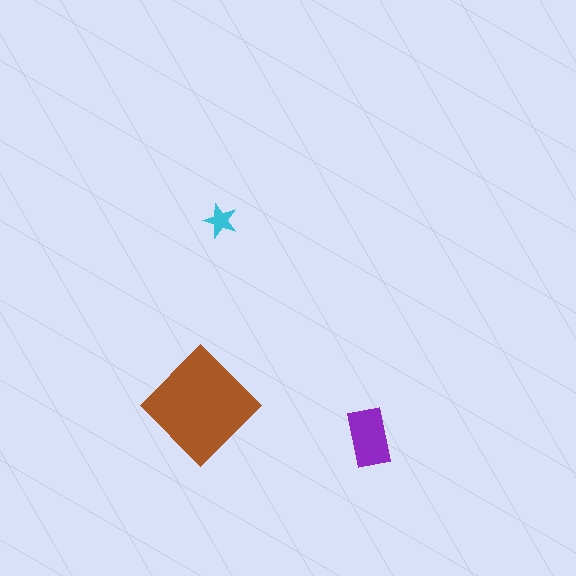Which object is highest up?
The cyan star is topmost.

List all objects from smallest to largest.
The cyan star, the purple rectangle, the brown diamond.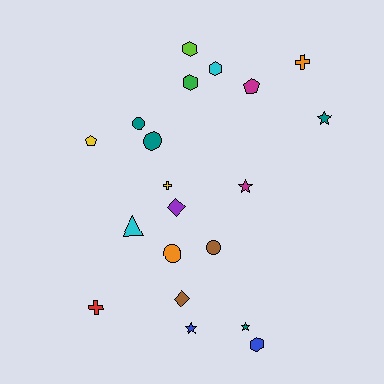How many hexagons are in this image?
There are 4 hexagons.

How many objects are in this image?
There are 20 objects.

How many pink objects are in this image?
There are no pink objects.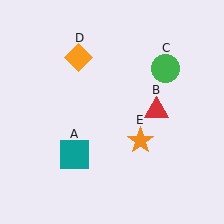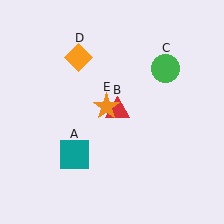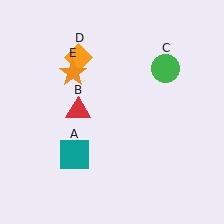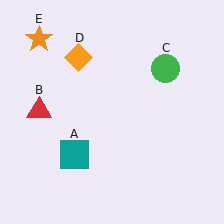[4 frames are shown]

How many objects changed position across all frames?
2 objects changed position: red triangle (object B), orange star (object E).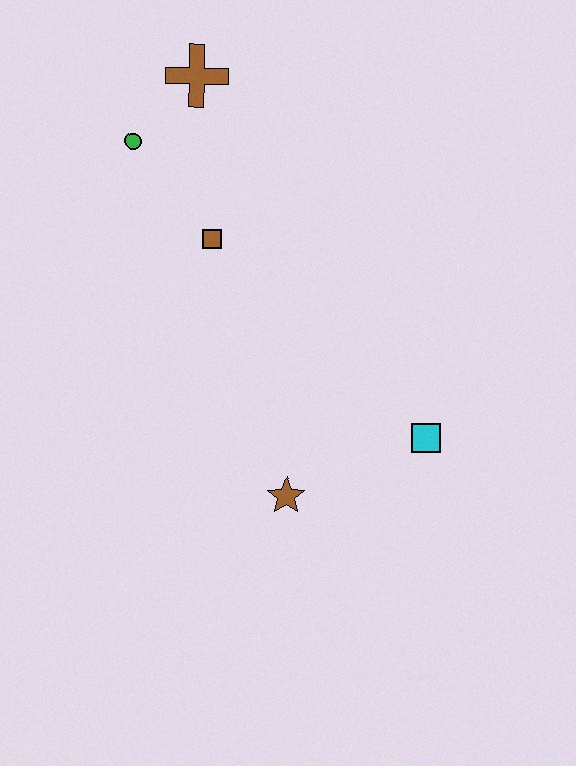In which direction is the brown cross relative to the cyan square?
The brown cross is above the cyan square.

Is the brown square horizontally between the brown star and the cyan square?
No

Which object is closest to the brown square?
The green circle is closest to the brown square.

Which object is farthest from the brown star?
The brown cross is farthest from the brown star.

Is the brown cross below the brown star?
No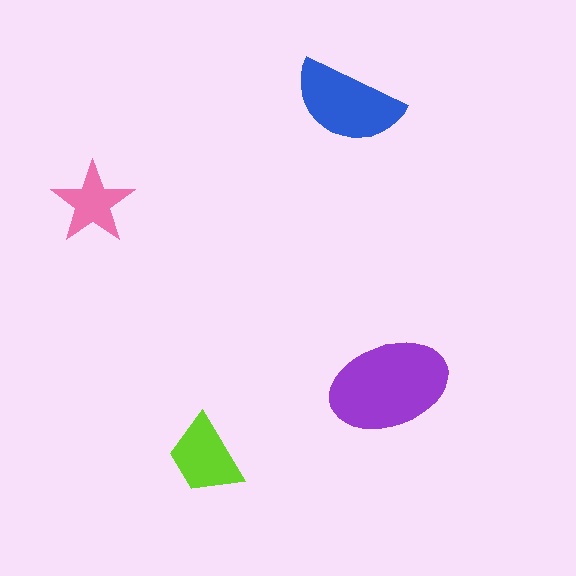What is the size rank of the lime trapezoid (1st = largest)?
3rd.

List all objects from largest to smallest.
The purple ellipse, the blue semicircle, the lime trapezoid, the pink star.